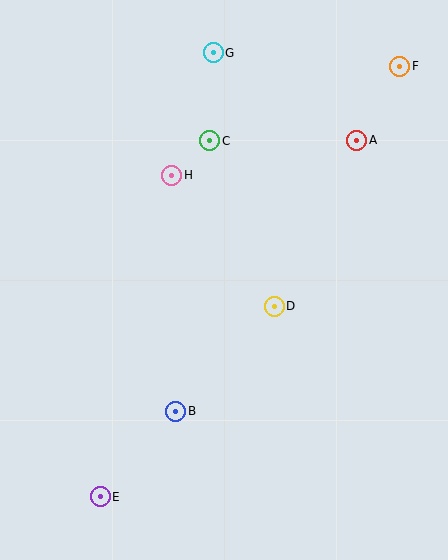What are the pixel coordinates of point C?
Point C is at (210, 141).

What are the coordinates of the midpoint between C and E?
The midpoint between C and E is at (155, 319).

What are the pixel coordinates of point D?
Point D is at (274, 306).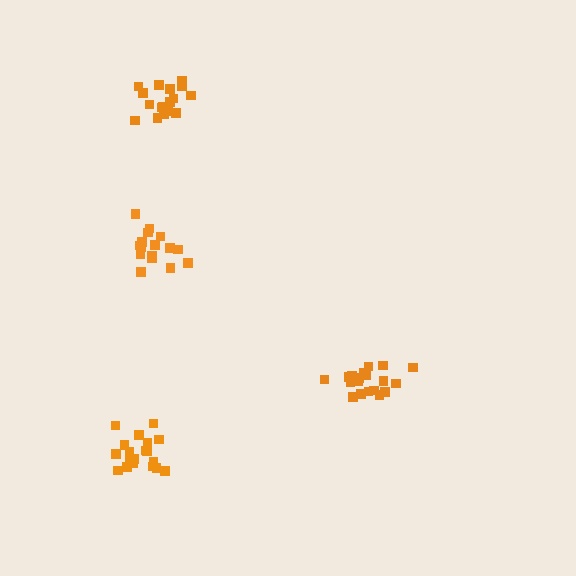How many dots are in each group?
Group 1: 19 dots, Group 2: 18 dots, Group 3: 16 dots, Group 4: 19 dots (72 total).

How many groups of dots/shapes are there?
There are 4 groups.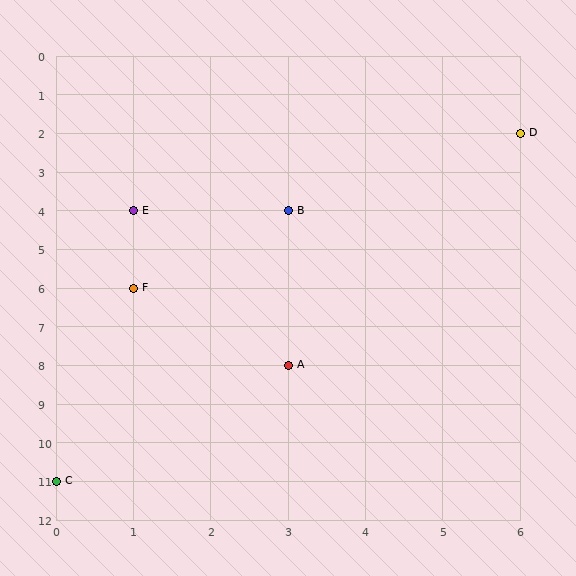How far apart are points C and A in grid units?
Points C and A are 3 columns and 3 rows apart (about 4.2 grid units diagonally).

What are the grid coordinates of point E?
Point E is at grid coordinates (1, 4).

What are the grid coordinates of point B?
Point B is at grid coordinates (3, 4).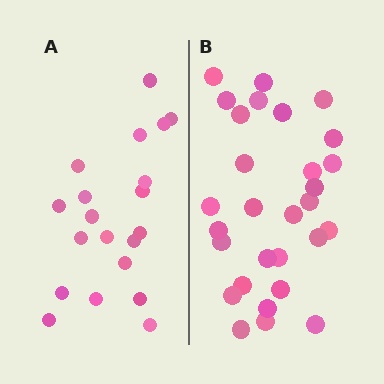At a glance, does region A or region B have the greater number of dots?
Region B (the right region) has more dots.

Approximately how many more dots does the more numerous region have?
Region B has roughly 8 or so more dots than region A.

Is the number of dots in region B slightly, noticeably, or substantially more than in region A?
Region B has substantially more. The ratio is roughly 1.4 to 1.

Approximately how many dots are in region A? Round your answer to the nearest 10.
About 20 dots.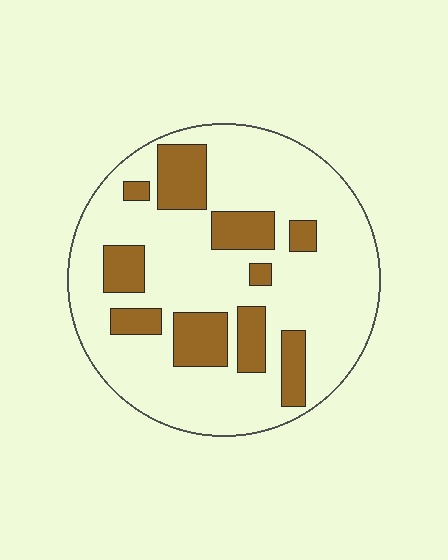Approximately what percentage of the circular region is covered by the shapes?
Approximately 25%.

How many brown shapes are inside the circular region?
10.